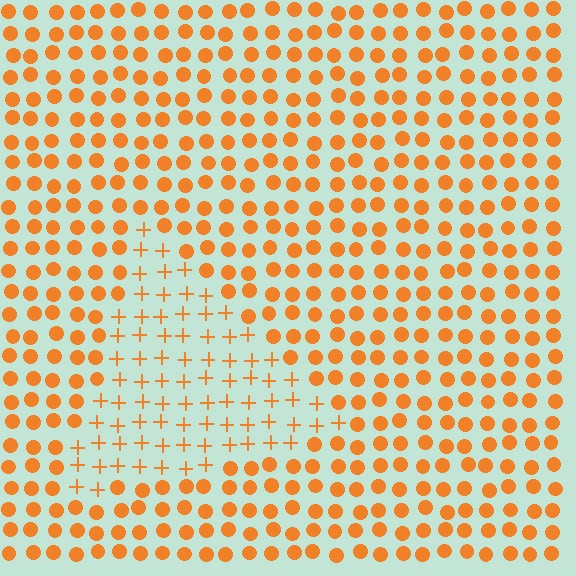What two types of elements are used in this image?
The image uses plus signs inside the triangle region and circles outside it.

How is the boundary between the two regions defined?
The boundary is defined by a change in element shape: plus signs inside vs. circles outside. All elements share the same color and spacing.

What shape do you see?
I see a triangle.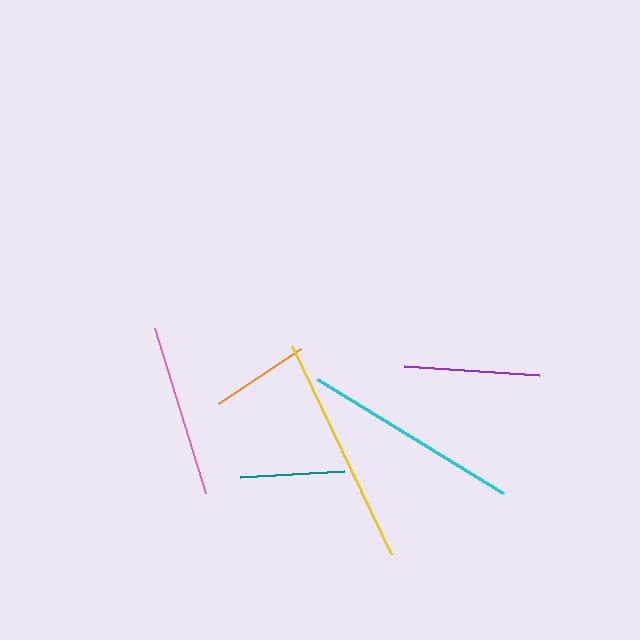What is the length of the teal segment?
The teal segment is approximately 104 pixels long.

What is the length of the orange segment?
The orange segment is approximately 99 pixels long.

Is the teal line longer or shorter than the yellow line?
The yellow line is longer than the teal line.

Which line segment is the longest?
The yellow line is the longest at approximately 230 pixels.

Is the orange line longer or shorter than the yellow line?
The yellow line is longer than the orange line.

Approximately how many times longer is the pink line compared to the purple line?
The pink line is approximately 1.3 times the length of the purple line.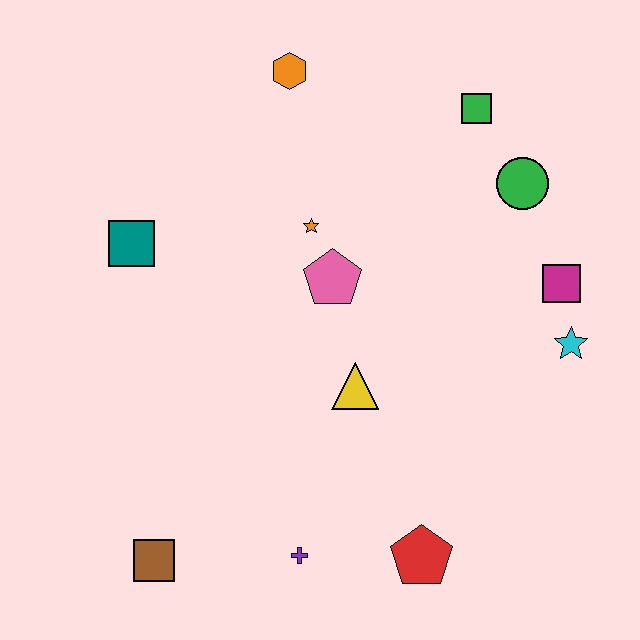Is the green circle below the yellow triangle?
No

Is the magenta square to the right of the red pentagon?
Yes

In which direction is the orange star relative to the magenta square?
The orange star is to the left of the magenta square.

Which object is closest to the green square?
The green circle is closest to the green square.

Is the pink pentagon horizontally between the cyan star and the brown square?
Yes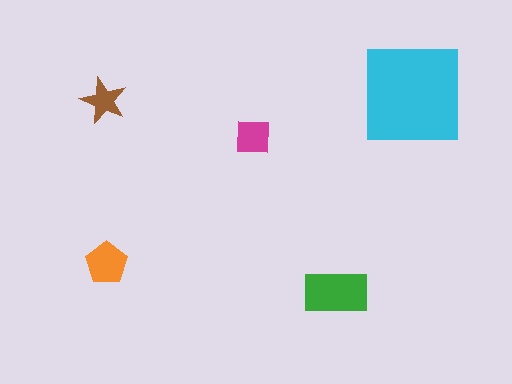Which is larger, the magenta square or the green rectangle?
The green rectangle.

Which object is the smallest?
The brown star.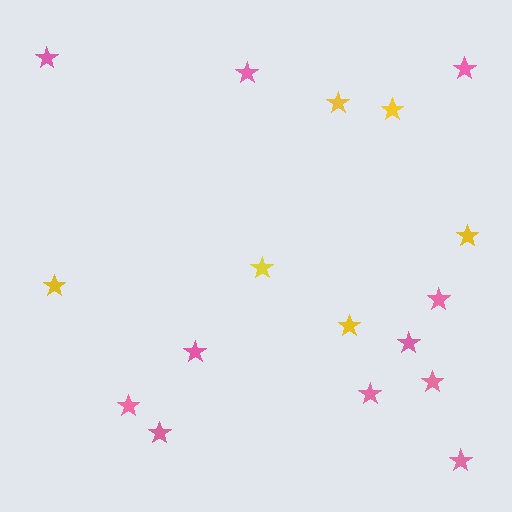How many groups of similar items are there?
There are 2 groups: one group of yellow stars (6) and one group of pink stars (11).